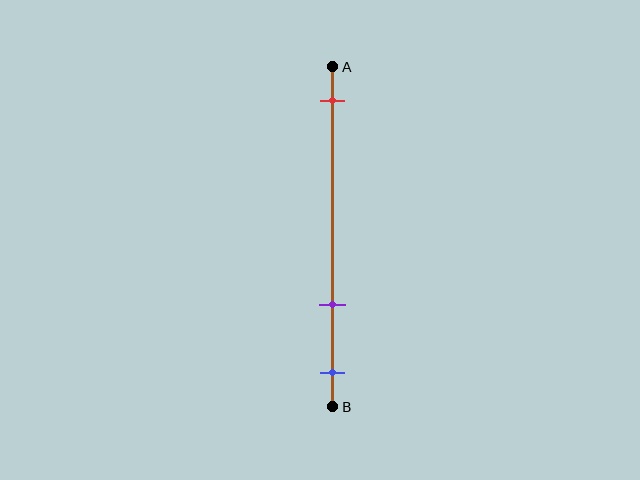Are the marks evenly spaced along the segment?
No, the marks are not evenly spaced.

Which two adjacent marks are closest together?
The purple and blue marks are the closest adjacent pair.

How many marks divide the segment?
There are 3 marks dividing the segment.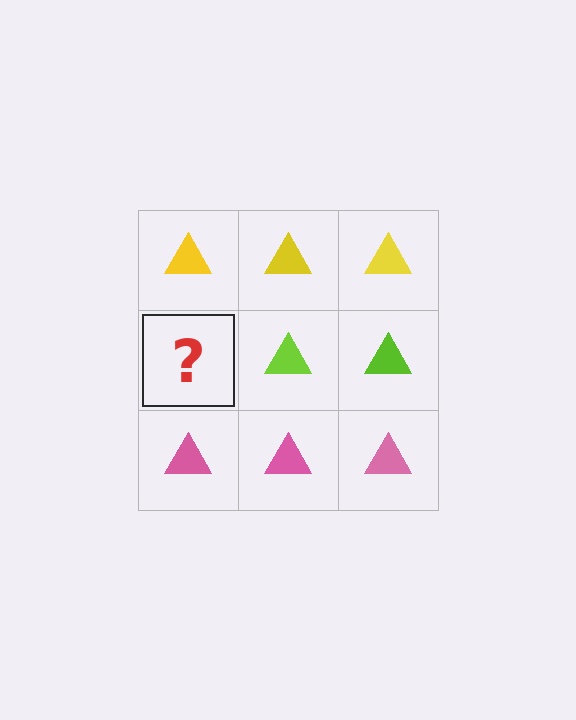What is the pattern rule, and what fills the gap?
The rule is that each row has a consistent color. The gap should be filled with a lime triangle.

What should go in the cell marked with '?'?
The missing cell should contain a lime triangle.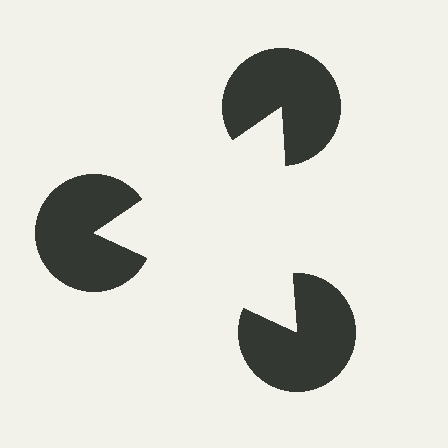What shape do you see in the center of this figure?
An illusory triangle — its edges are inferred from the aligned wedge cuts in the pac-man discs, not physically drawn.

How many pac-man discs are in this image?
There are 3 — one at each vertex of the illusory triangle.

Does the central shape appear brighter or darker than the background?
It typically appears slightly brighter than the background, even though no actual brightness change is drawn.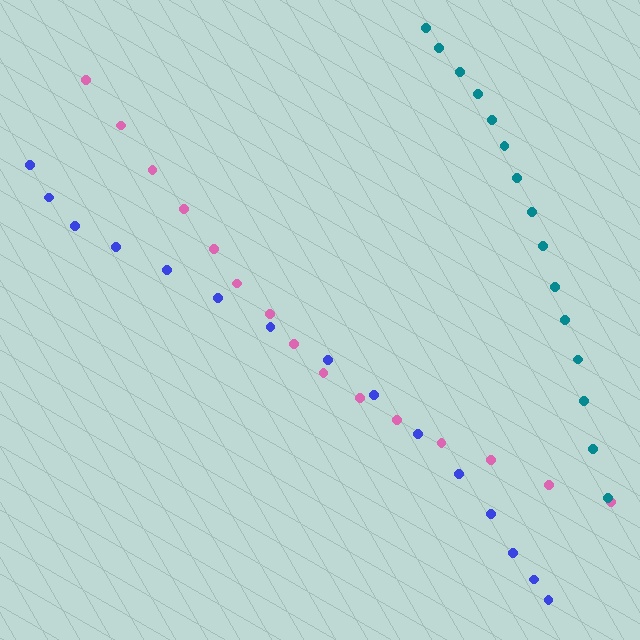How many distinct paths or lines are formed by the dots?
There are 3 distinct paths.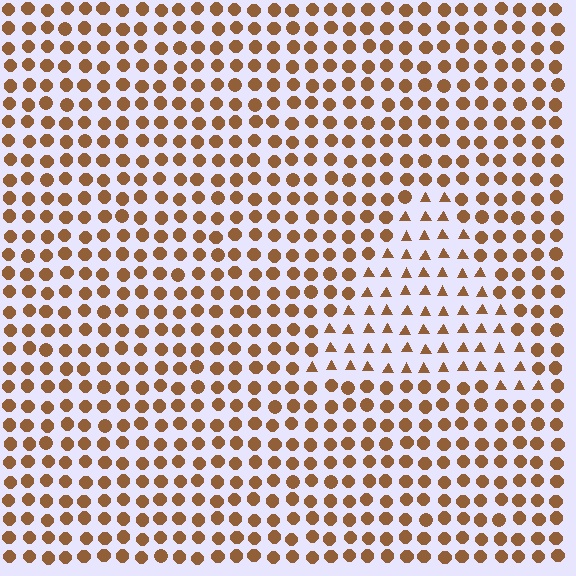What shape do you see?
I see a triangle.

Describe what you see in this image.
The image is filled with small brown elements arranged in a uniform grid. A triangle-shaped region contains triangles, while the surrounding area contains circles. The boundary is defined purely by the change in element shape.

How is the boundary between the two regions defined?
The boundary is defined by a change in element shape: triangles inside vs. circles outside. All elements share the same color and spacing.